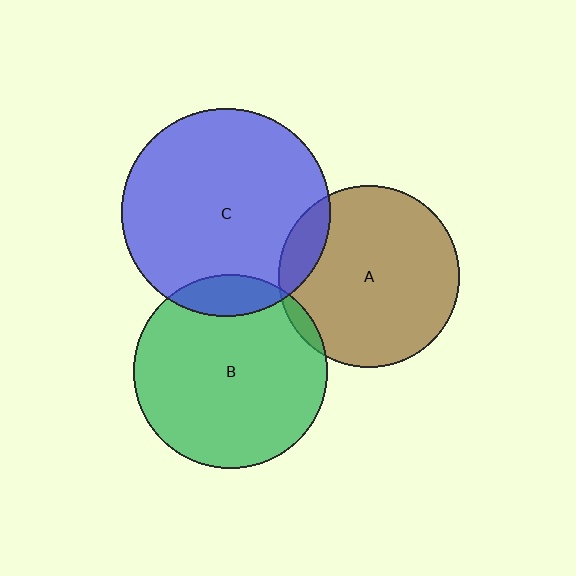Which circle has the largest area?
Circle C (blue).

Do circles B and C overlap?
Yes.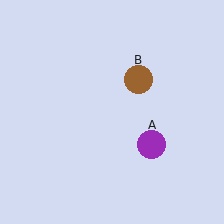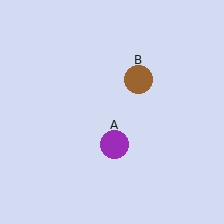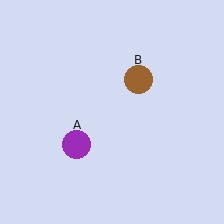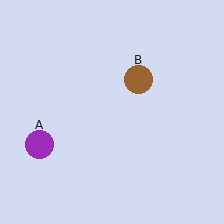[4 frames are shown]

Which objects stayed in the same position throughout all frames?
Brown circle (object B) remained stationary.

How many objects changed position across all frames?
1 object changed position: purple circle (object A).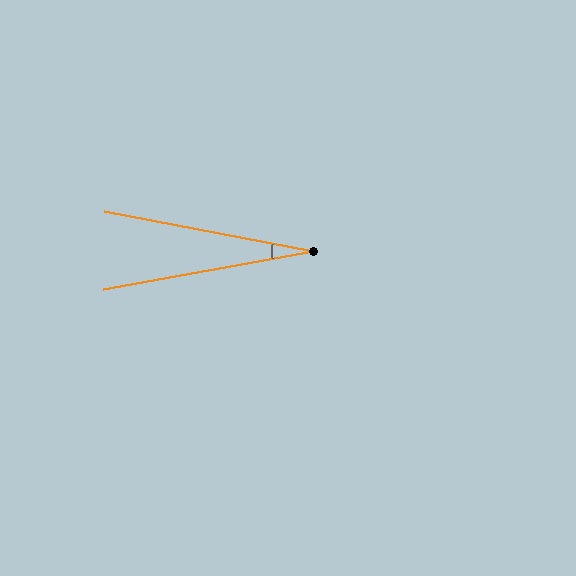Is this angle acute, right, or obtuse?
It is acute.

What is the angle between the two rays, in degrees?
Approximately 21 degrees.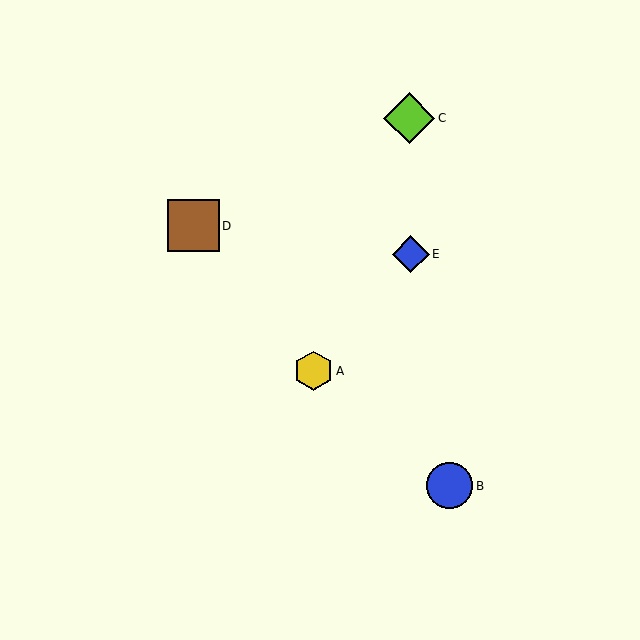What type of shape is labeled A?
Shape A is a yellow hexagon.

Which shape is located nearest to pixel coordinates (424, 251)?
The blue diamond (labeled E) at (411, 254) is nearest to that location.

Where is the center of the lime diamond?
The center of the lime diamond is at (409, 118).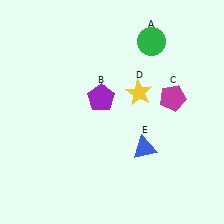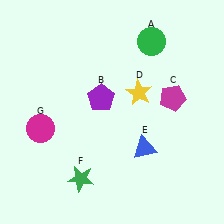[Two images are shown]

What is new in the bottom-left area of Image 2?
A green star (F) was added in the bottom-left area of Image 2.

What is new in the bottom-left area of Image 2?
A magenta circle (G) was added in the bottom-left area of Image 2.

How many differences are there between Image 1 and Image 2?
There are 2 differences between the two images.